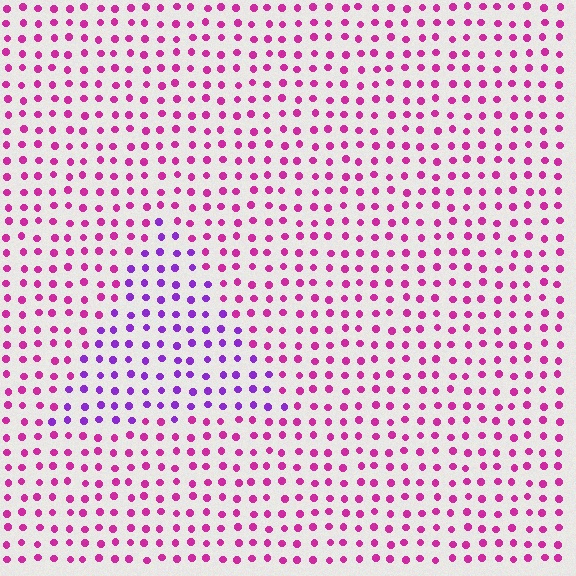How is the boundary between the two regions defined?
The boundary is defined purely by a slight shift in hue (about 40 degrees). Spacing, size, and orientation are identical on both sides.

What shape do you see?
I see a triangle.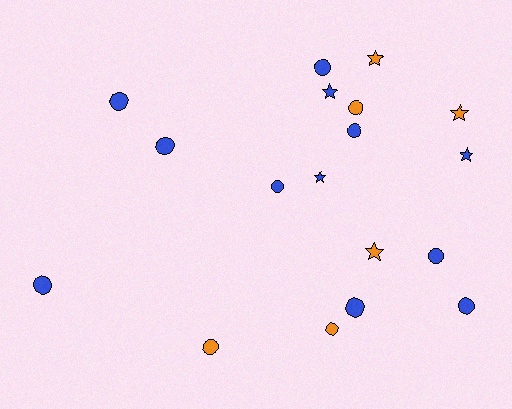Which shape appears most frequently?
Circle, with 12 objects.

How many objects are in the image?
There are 18 objects.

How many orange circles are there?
There are 3 orange circles.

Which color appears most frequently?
Blue, with 12 objects.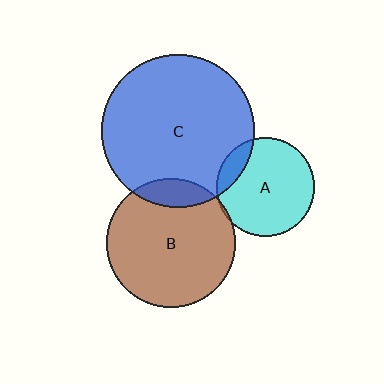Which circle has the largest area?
Circle C (blue).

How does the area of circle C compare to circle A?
Approximately 2.4 times.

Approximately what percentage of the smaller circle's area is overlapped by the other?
Approximately 5%.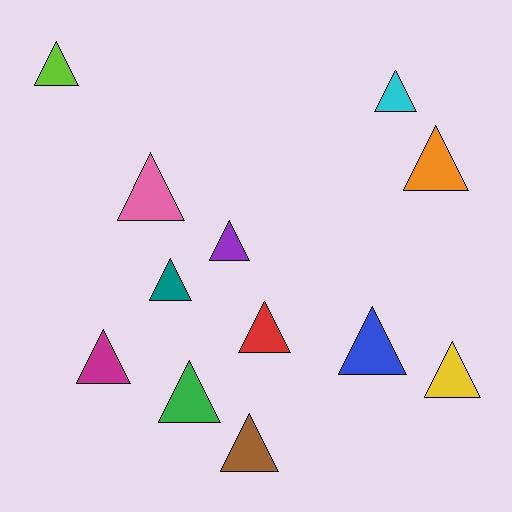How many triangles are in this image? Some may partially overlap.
There are 12 triangles.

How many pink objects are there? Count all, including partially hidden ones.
There is 1 pink object.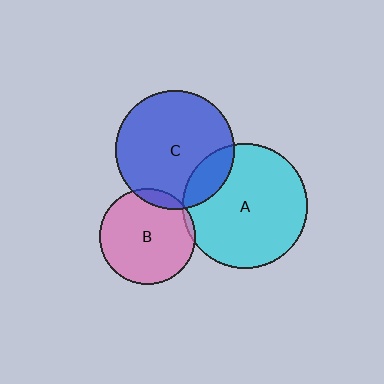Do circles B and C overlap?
Yes.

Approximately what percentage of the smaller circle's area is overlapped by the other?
Approximately 10%.